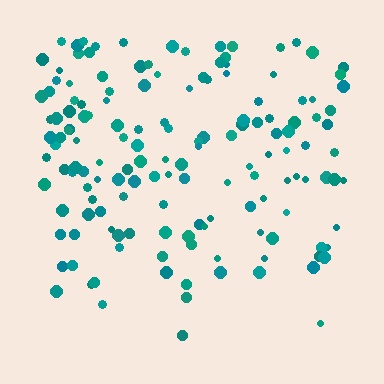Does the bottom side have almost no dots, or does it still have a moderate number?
Still a moderate number, just noticeably fewer than the top.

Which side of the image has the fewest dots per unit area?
The bottom.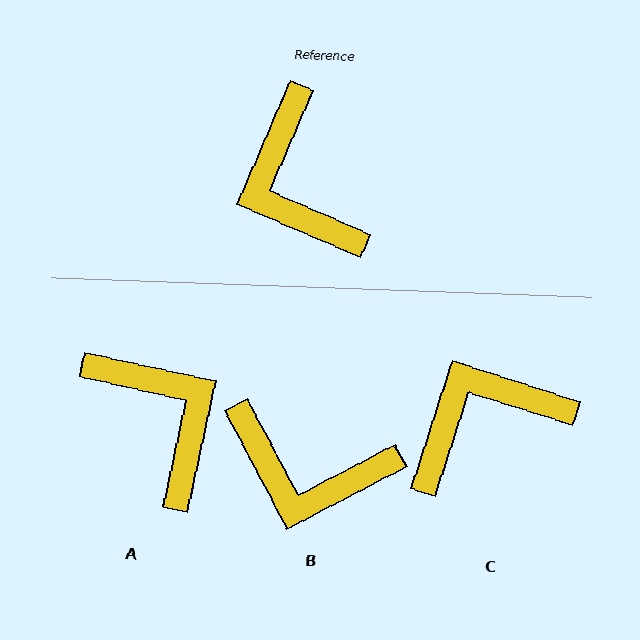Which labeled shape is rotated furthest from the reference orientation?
A, about 169 degrees away.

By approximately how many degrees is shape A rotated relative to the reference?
Approximately 169 degrees clockwise.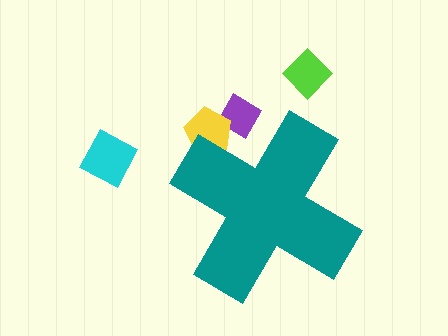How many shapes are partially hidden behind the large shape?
2 shapes are partially hidden.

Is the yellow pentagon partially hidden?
Yes, the yellow pentagon is partially hidden behind the teal cross.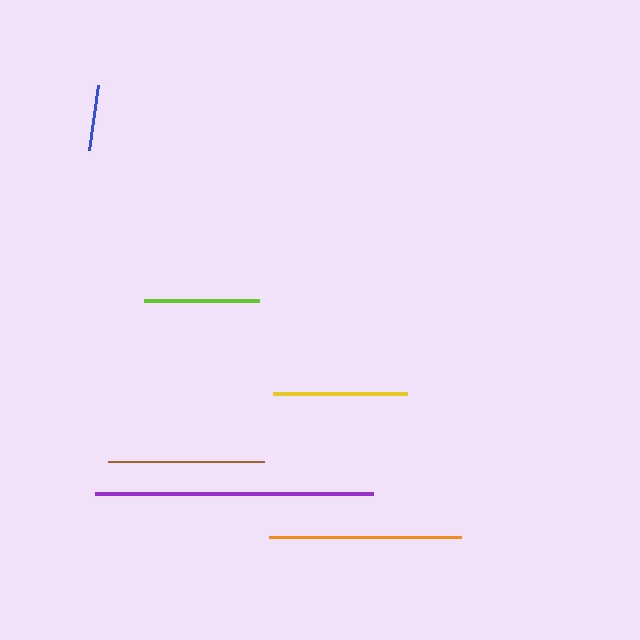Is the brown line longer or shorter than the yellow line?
The brown line is longer than the yellow line.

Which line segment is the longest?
The purple line is the longest at approximately 278 pixels.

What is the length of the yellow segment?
The yellow segment is approximately 134 pixels long.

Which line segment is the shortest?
The blue line is the shortest at approximately 65 pixels.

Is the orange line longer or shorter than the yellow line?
The orange line is longer than the yellow line.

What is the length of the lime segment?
The lime segment is approximately 115 pixels long.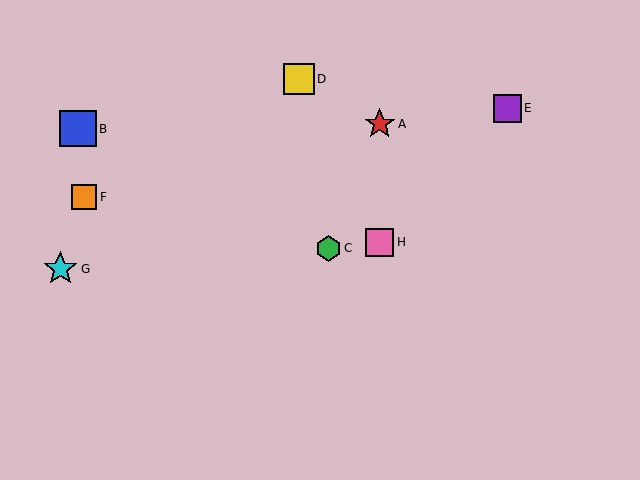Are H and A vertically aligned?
Yes, both are at x≈380.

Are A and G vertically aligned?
No, A is at x≈380 and G is at x≈60.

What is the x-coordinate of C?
Object C is at x≈329.